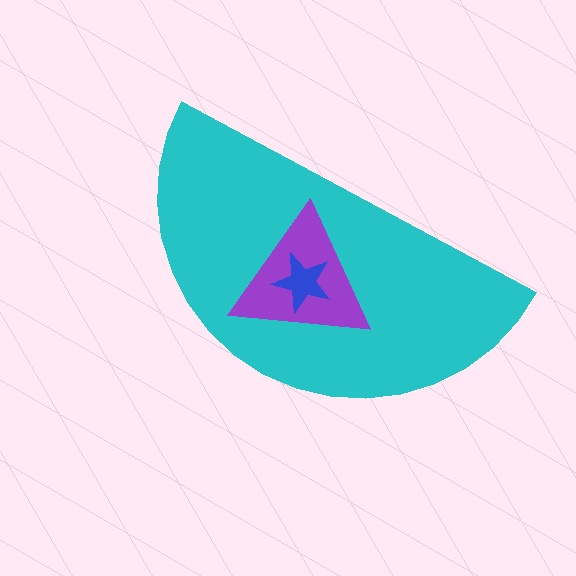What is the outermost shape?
The cyan semicircle.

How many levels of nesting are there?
3.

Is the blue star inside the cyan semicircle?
Yes.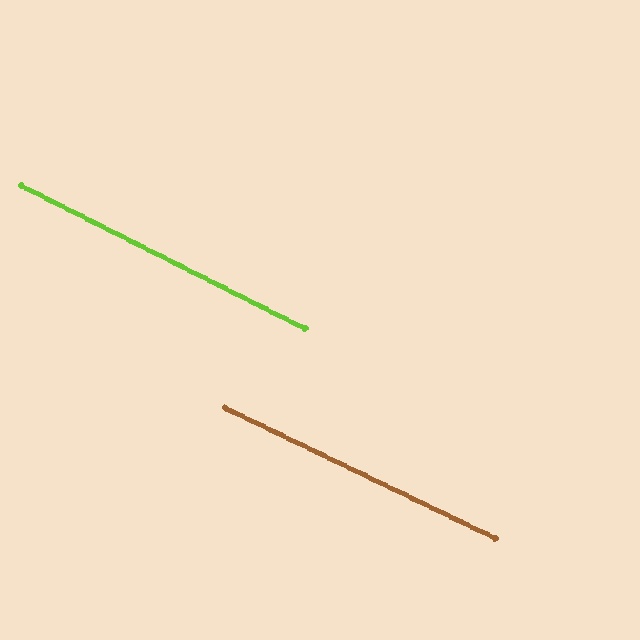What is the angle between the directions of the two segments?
Approximately 1 degree.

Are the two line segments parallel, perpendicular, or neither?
Parallel — their directions differ by only 0.9°.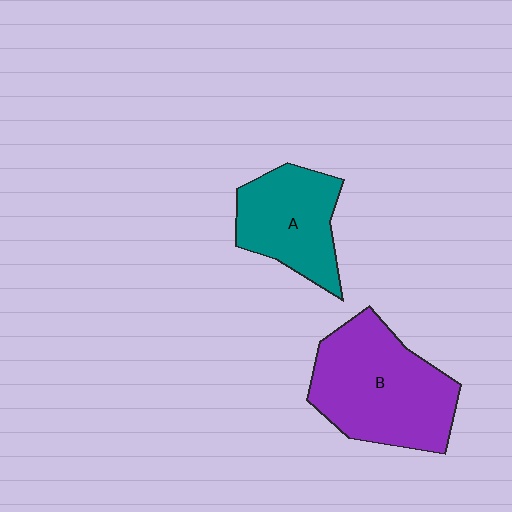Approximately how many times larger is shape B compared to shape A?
Approximately 1.5 times.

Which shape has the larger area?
Shape B (purple).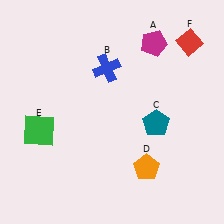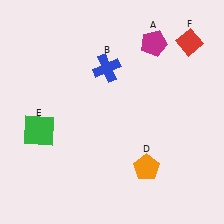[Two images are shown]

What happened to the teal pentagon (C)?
The teal pentagon (C) was removed in Image 2. It was in the bottom-right area of Image 1.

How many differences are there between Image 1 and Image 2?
There is 1 difference between the two images.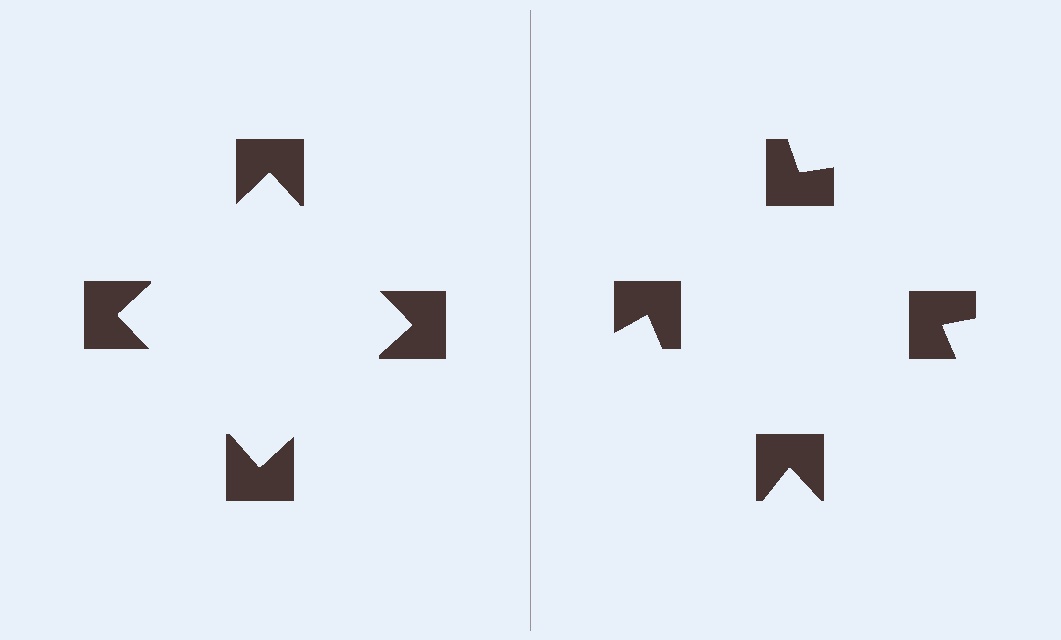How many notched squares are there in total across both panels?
8 — 4 on each side.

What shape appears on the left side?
An illusory square.